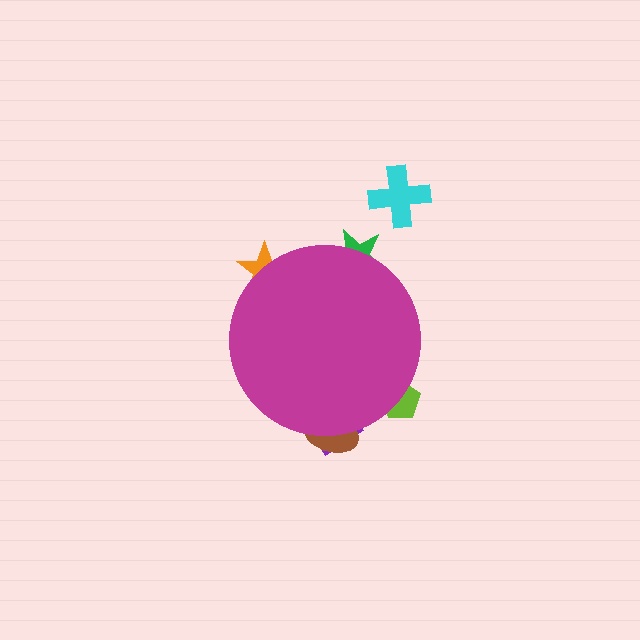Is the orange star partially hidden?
Yes, the orange star is partially hidden behind the magenta circle.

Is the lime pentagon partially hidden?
Yes, the lime pentagon is partially hidden behind the magenta circle.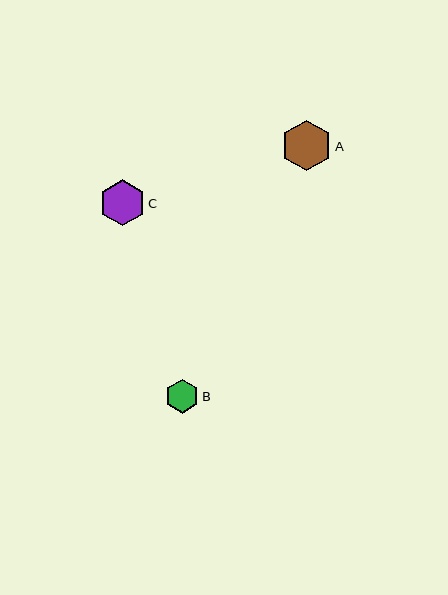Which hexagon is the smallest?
Hexagon B is the smallest with a size of approximately 34 pixels.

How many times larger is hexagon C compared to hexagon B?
Hexagon C is approximately 1.4 times the size of hexagon B.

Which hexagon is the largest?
Hexagon A is the largest with a size of approximately 51 pixels.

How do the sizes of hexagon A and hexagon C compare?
Hexagon A and hexagon C are approximately the same size.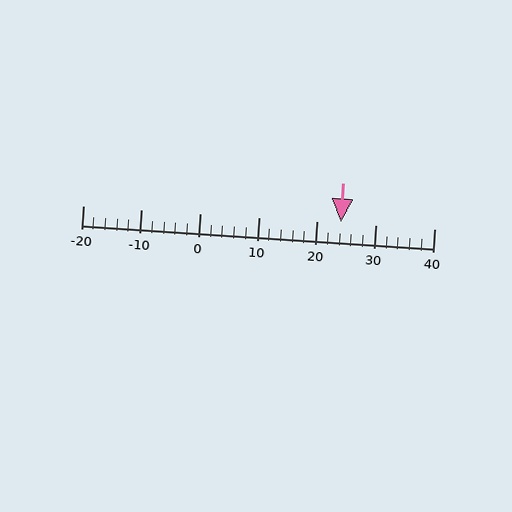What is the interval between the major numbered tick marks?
The major tick marks are spaced 10 units apart.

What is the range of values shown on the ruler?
The ruler shows values from -20 to 40.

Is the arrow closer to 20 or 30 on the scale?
The arrow is closer to 20.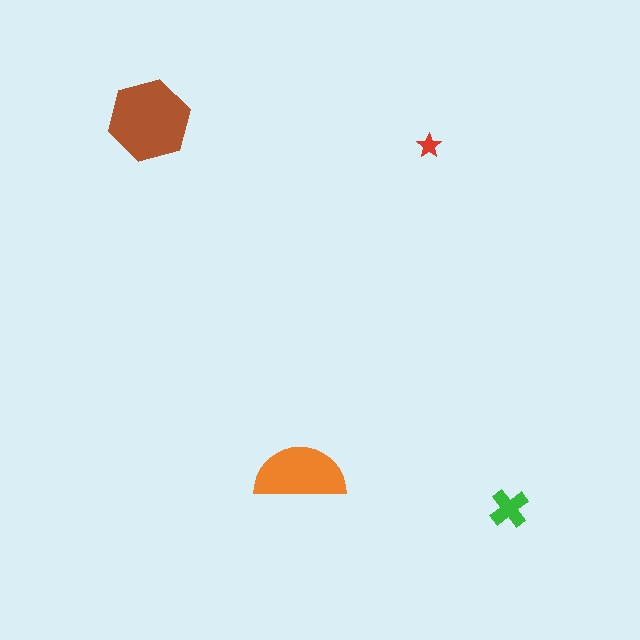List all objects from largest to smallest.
The brown hexagon, the orange semicircle, the green cross, the red star.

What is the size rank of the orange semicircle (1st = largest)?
2nd.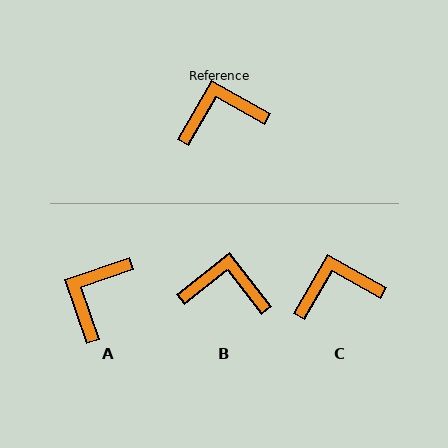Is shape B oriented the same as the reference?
No, it is off by about 22 degrees.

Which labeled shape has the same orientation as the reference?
C.